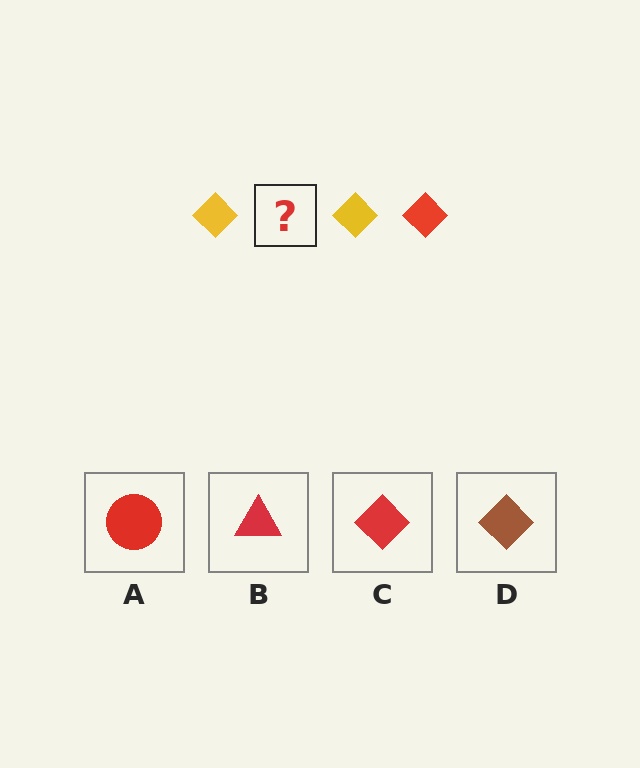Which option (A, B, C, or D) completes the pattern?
C.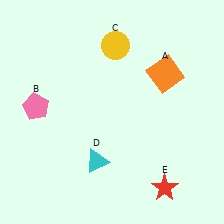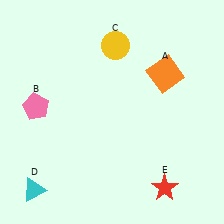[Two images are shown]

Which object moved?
The cyan triangle (D) moved left.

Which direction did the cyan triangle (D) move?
The cyan triangle (D) moved left.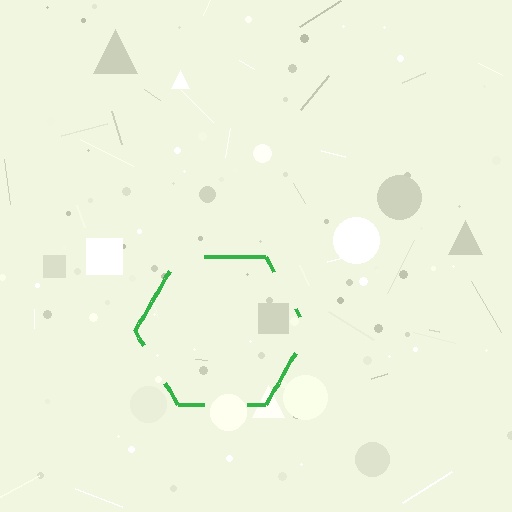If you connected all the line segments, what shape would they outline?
They would outline a hexagon.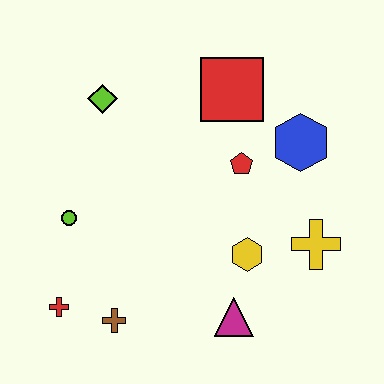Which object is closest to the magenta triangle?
The yellow hexagon is closest to the magenta triangle.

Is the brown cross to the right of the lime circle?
Yes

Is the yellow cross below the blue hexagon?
Yes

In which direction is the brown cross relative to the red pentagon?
The brown cross is below the red pentagon.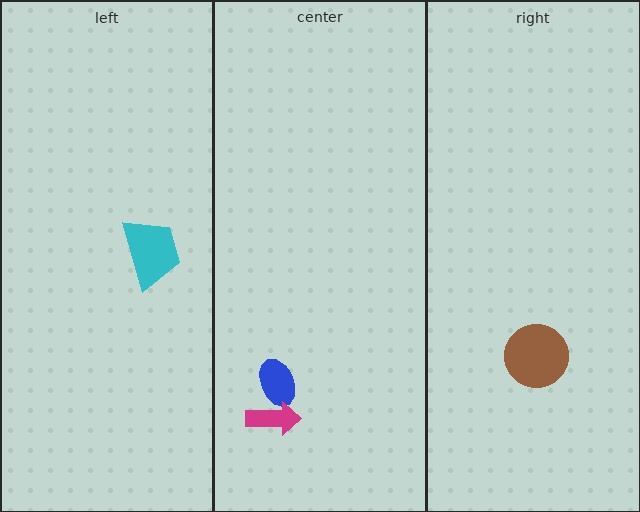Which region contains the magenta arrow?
The center region.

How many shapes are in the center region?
2.